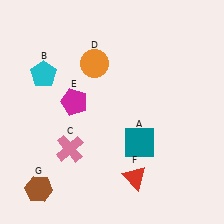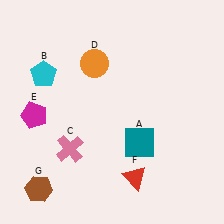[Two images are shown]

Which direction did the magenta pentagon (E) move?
The magenta pentagon (E) moved left.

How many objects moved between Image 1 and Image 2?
1 object moved between the two images.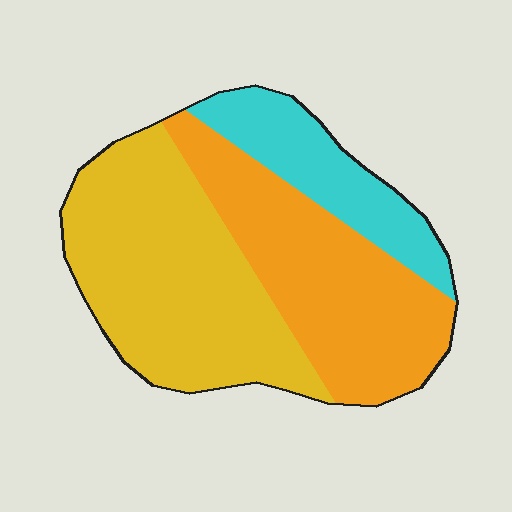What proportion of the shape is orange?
Orange takes up between a third and a half of the shape.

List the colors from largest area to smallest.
From largest to smallest: yellow, orange, cyan.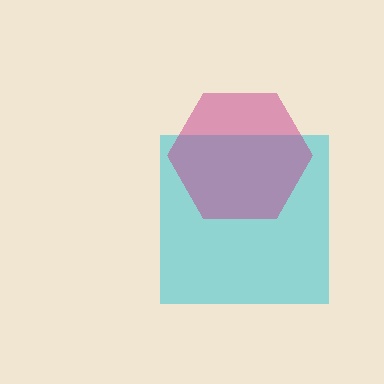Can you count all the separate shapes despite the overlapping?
Yes, there are 2 separate shapes.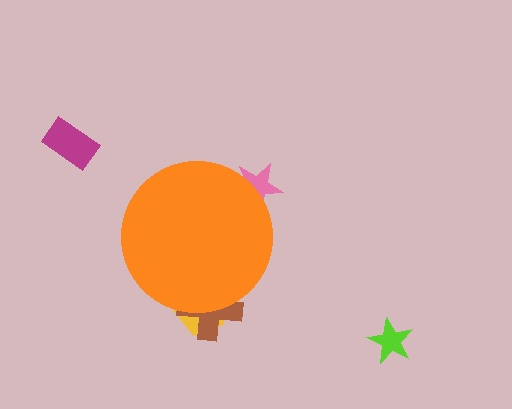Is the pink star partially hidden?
Yes, the pink star is partially hidden behind the orange circle.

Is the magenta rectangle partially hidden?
No, the magenta rectangle is fully visible.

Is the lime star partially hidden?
No, the lime star is fully visible.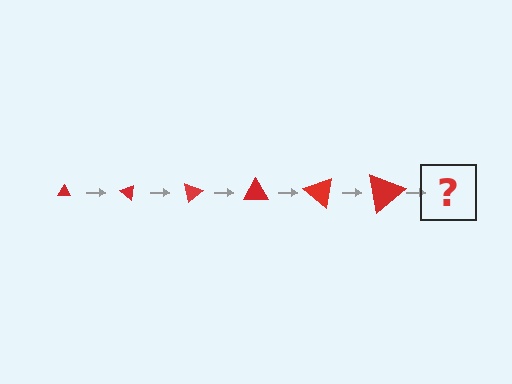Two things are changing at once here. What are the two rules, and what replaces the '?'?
The two rules are that the triangle grows larger each step and it rotates 40 degrees each step. The '?' should be a triangle, larger than the previous one and rotated 240 degrees from the start.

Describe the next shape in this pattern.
It should be a triangle, larger than the previous one and rotated 240 degrees from the start.